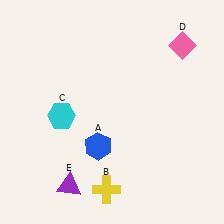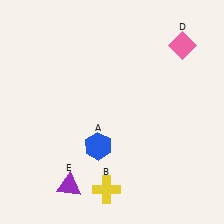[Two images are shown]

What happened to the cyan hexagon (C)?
The cyan hexagon (C) was removed in Image 2. It was in the bottom-left area of Image 1.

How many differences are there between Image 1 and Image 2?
There is 1 difference between the two images.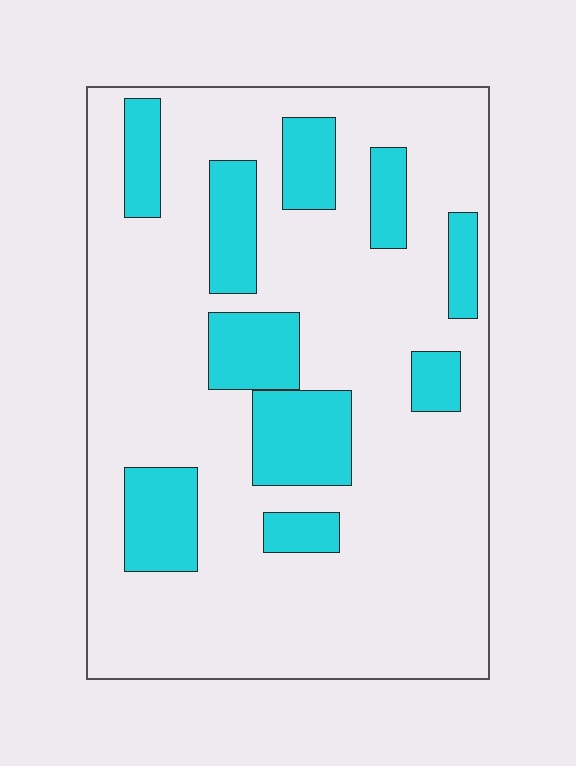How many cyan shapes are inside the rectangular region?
10.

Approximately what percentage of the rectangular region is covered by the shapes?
Approximately 20%.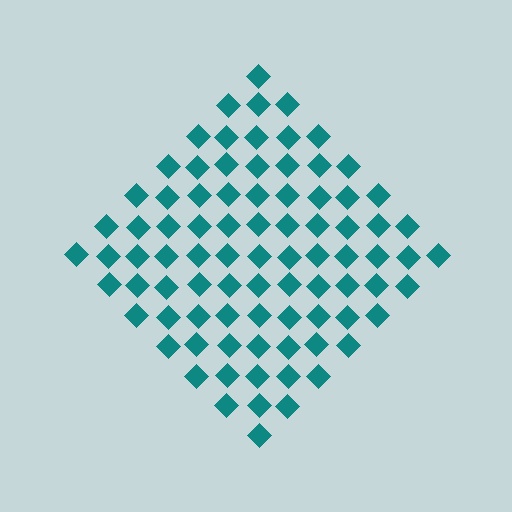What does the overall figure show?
The overall figure shows a diamond.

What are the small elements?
The small elements are diamonds.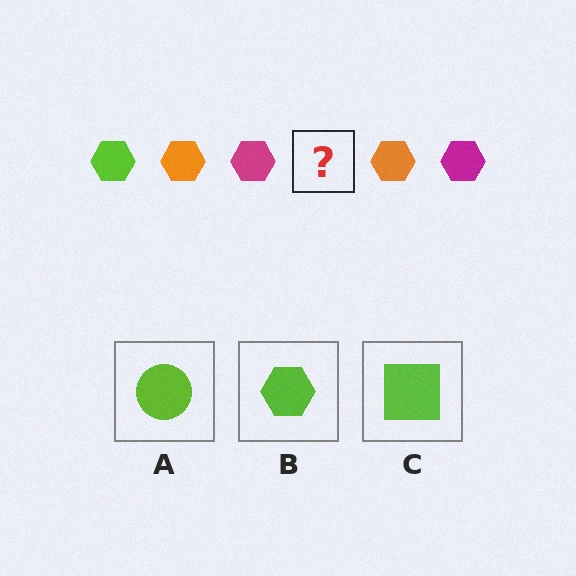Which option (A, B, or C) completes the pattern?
B.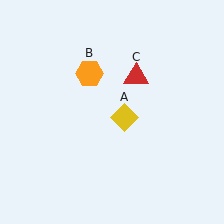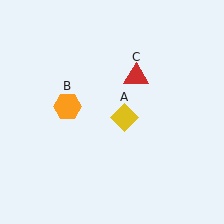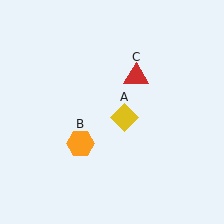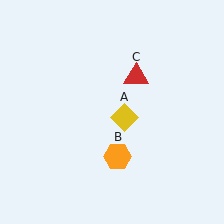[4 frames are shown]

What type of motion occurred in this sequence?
The orange hexagon (object B) rotated counterclockwise around the center of the scene.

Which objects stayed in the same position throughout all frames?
Yellow diamond (object A) and red triangle (object C) remained stationary.